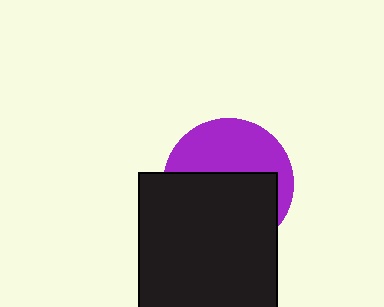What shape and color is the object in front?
The object in front is a black rectangle.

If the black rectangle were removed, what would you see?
You would see the complete purple circle.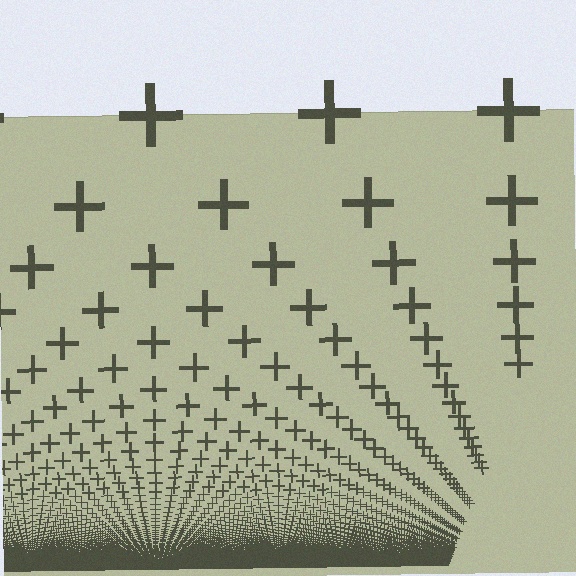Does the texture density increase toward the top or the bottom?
Density increases toward the bottom.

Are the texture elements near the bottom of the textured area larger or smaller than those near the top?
Smaller. The gradient is inverted — elements near the bottom are smaller and denser.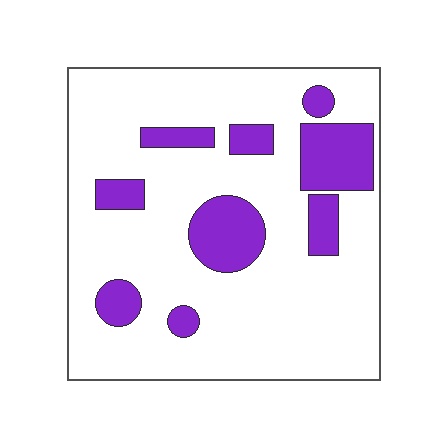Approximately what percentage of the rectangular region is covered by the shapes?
Approximately 20%.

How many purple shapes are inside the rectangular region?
9.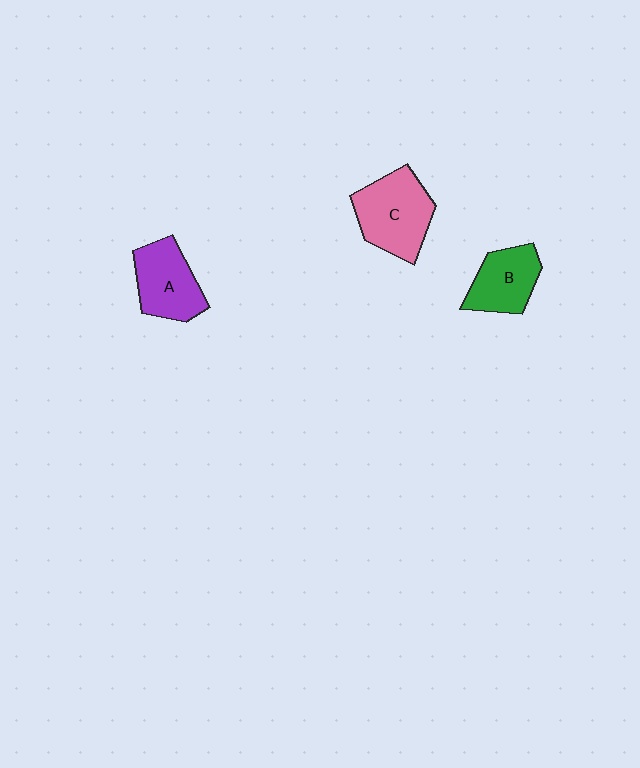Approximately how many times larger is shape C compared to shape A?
Approximately 1.2 times.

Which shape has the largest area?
Shape C (pink).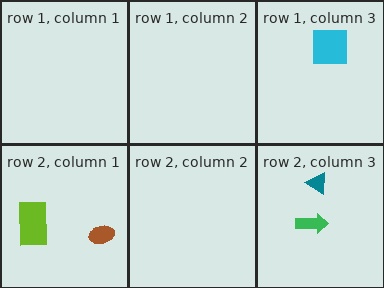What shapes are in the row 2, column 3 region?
The green arrow, the teal triangle.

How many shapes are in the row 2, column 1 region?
2.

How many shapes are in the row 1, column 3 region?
1.